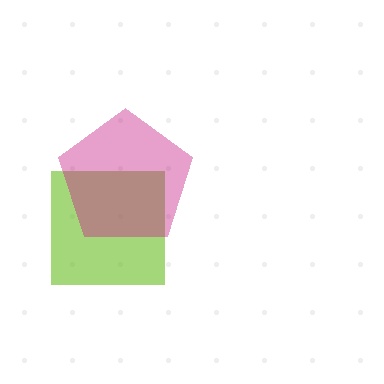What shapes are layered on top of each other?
The layered shapes are: a lime square, a magenta pentagon.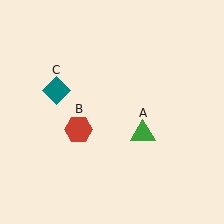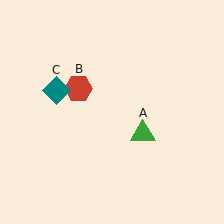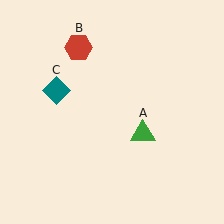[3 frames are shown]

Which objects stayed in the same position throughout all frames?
Green triangle (object A) and teal diamond (object C) remained stationary.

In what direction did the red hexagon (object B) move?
The red hexagon (object B) moved up.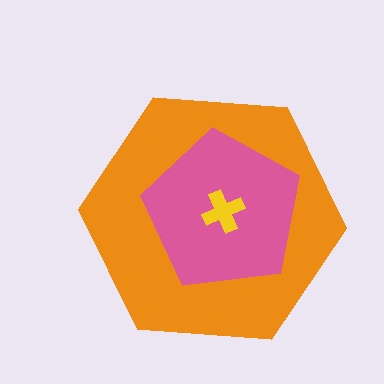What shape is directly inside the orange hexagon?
The pink pentagon.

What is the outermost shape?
The orange hexagon.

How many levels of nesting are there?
3.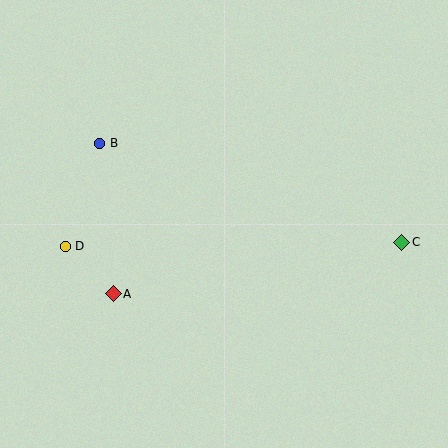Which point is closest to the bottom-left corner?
Point A is closest to the bottom-left corner.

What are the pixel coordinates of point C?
Point C is at (402, 242).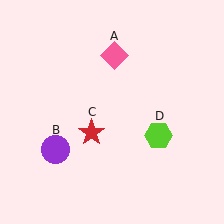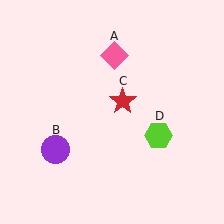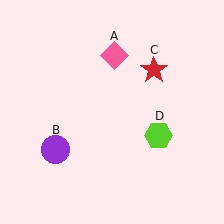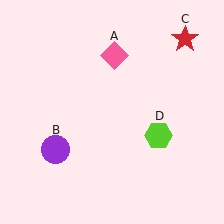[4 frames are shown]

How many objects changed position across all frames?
1 object changed position: red star (object C).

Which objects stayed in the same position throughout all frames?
Pink diamond (object A) and purple circle (object B) and lime hexagon (object D) remained stationary.